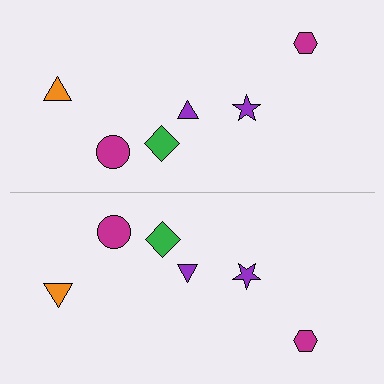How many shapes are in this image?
There are 12 shapes in this image.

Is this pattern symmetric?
Yes, this pattern has bilateral (reflection) symmetry.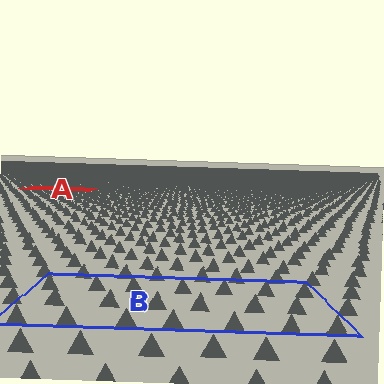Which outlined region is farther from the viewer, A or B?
Region A is farther from the viewer — the texture elements inside it appear smaller and more densely packed.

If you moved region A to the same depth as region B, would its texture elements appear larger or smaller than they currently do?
They would appear larger. At a closer depth, the same texture elements are projected at a bigger on-screen size.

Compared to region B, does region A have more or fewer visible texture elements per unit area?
Region A has more texture elements per unit area — they are packed more densely because it is farther away.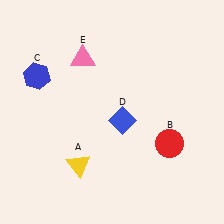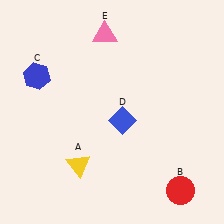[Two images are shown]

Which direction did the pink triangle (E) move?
The pink triangle (E) moved up.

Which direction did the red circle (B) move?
The red circle (B) moved down.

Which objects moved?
The objects that moved are: the red circle (B), the pink triangle (E).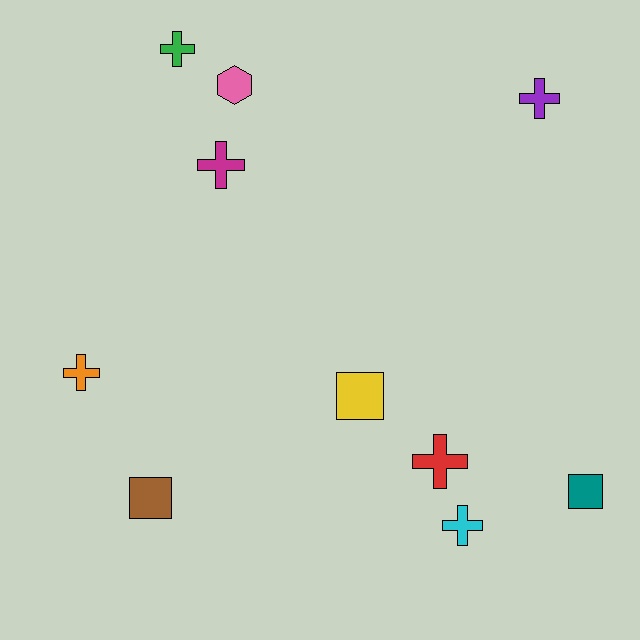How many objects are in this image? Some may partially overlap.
There are 10 objects.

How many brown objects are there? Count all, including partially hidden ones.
There is 1 brown object.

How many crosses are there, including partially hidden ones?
There are 6 crosses.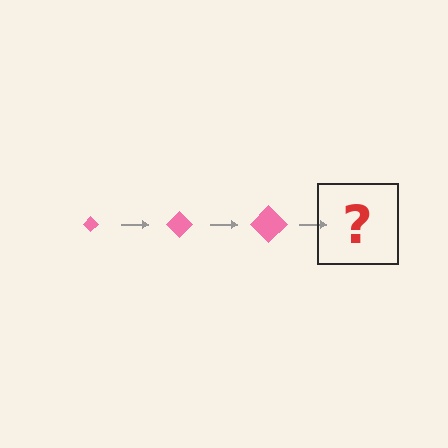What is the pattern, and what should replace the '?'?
The pattern is that the diamond gets progressively larger each step. The '?' should be a pink diamond, larger than the previous one.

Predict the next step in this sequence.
The next step is a pink diamond, larger than the previous one.